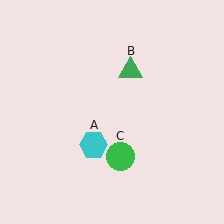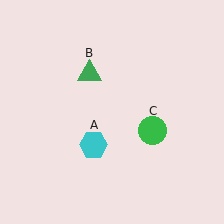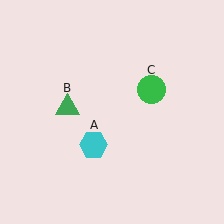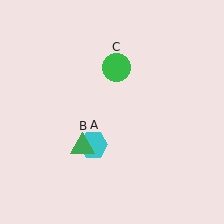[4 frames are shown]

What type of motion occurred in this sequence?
The green triangle (object B), green circle (object C) rotated counterclockwise around the center of the scene.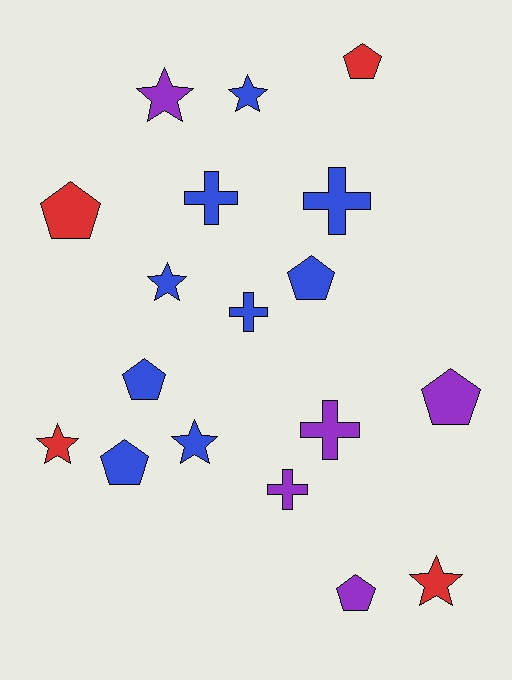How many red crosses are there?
There are no red crosses.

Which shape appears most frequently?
Pentagon, with 7 objects.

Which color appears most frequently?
Blue, with 9 objects.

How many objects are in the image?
There are 18 objects.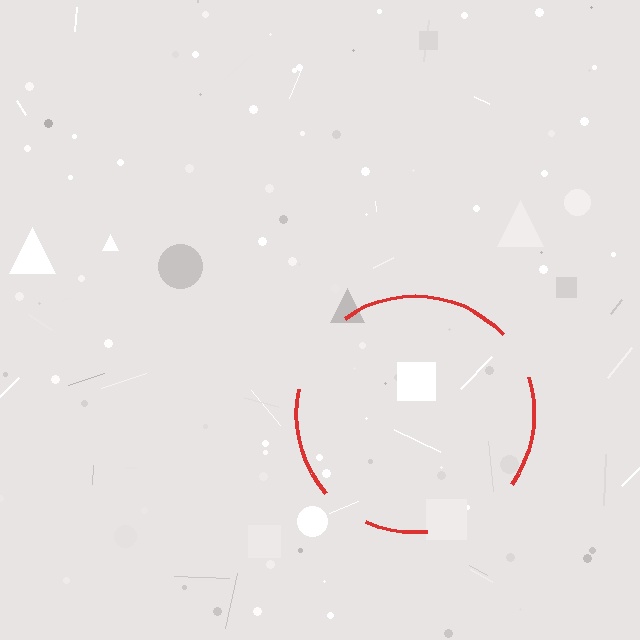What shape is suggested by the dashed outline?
The dashed outline suggests a circle.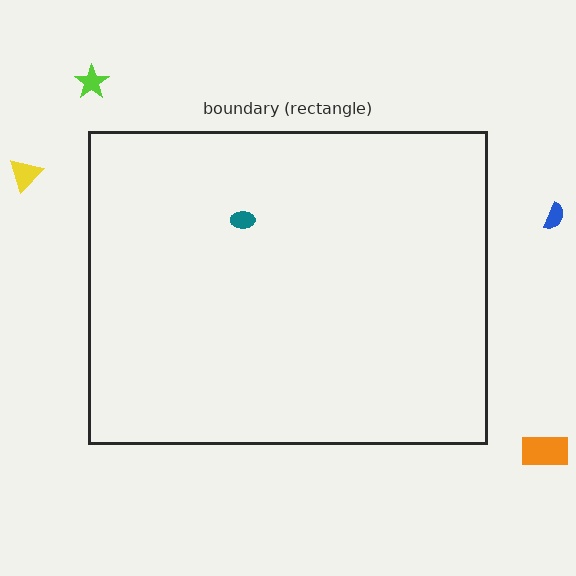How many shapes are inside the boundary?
1 inside, 4 outside.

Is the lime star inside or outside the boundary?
Outside.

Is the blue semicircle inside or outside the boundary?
Outside.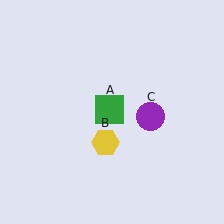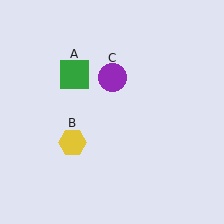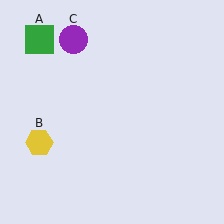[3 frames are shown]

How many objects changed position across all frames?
3 objects changed position: green square (object A), yellow hexagon (object B), purple circle (object C).